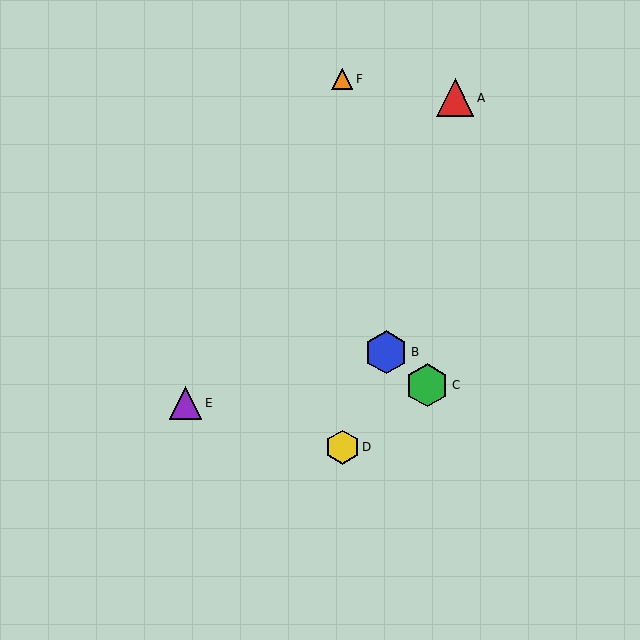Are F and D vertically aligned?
Yes, both are at x≈342.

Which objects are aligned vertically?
Objects D, F are aligned vertically.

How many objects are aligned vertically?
2 objects (D, F) are aligned vertically.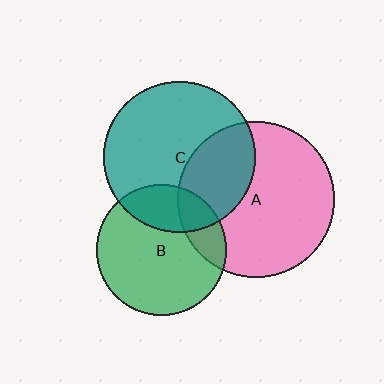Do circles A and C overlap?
Yes.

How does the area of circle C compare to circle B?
Approximately 1.3 times.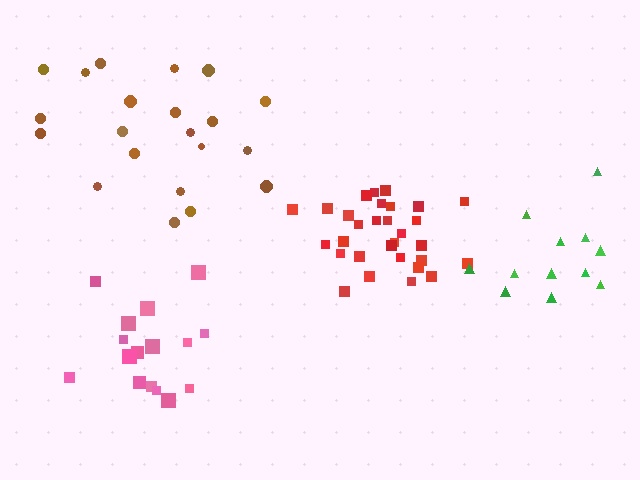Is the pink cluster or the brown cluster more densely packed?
Pink.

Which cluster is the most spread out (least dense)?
Brown.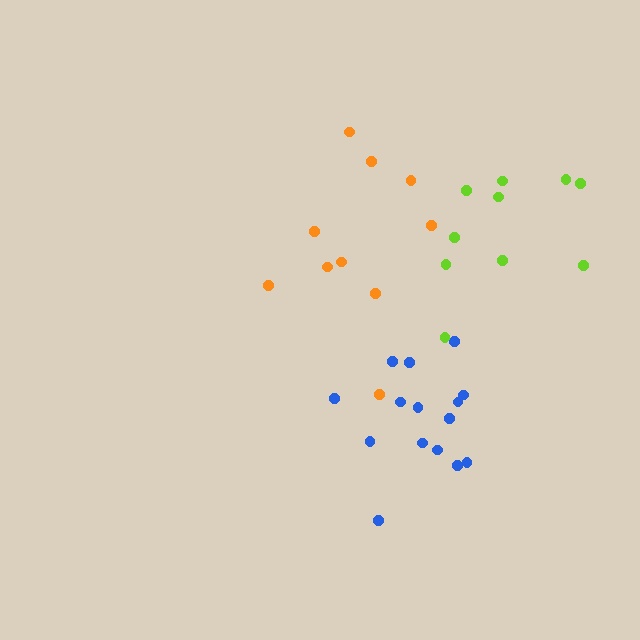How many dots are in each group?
Group 1: 10 dots, Group 2: 15 dots, Group 3: 10 dots (35 total).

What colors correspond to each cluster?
The clusters are colored: orange, blue, lime.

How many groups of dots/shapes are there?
There are 3 groups.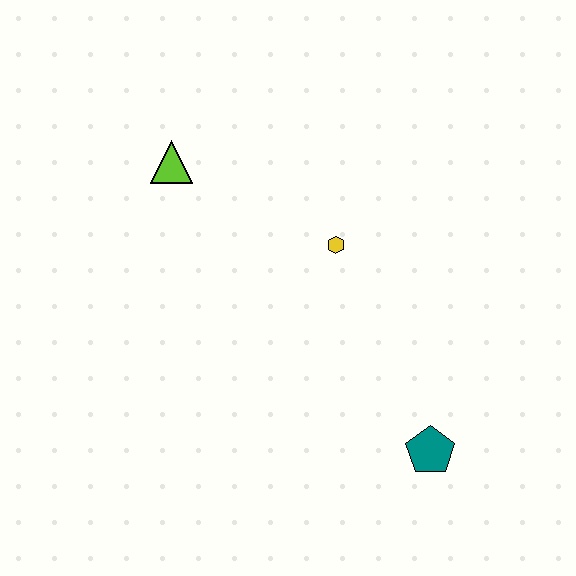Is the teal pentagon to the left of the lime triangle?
No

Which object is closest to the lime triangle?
The yellow hexagon is closest to the lime triangle.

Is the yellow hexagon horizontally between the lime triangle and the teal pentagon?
Yes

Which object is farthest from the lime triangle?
The teal pentagon is farthest from the lime triangle.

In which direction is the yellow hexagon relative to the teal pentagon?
The yellow hexagon is above the teal pentagon.